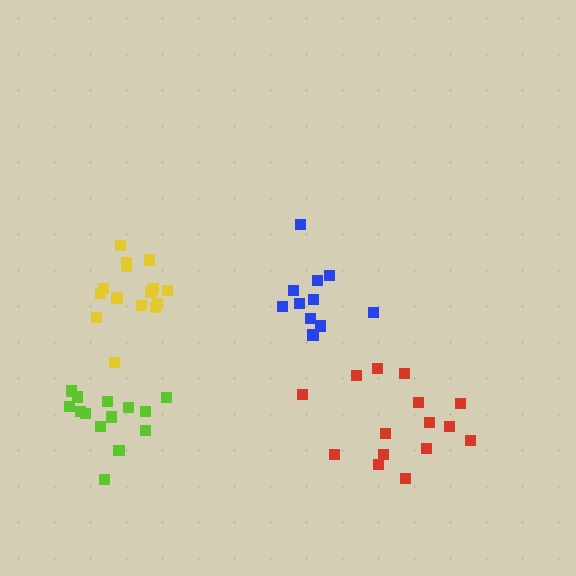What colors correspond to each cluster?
The clusters are colored: blue, lime, yellow, red.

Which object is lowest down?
The red cluster is bottommost.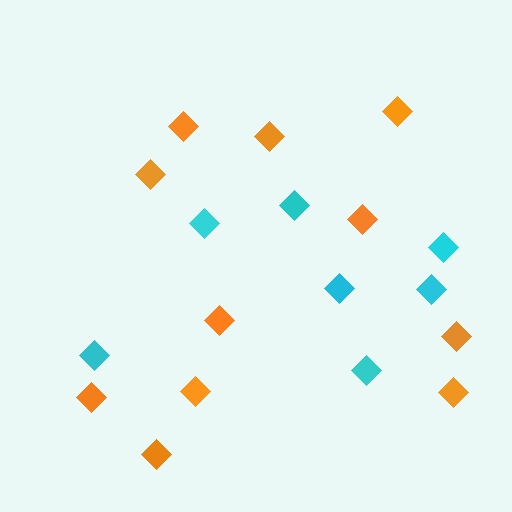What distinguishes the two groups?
There are 2 groups: one group of orange diamonds (11) and one group of cyan diamonds (7).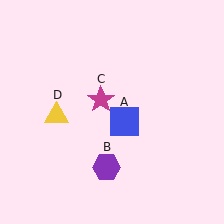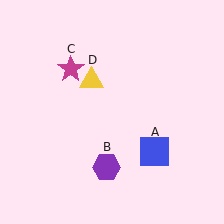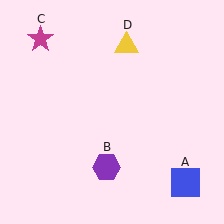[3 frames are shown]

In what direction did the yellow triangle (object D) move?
The yellow triangle (object D) moved up and to the right.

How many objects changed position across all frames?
3 objects changed position: blue square (object A), magenta star (object C), yellow triangle (object D).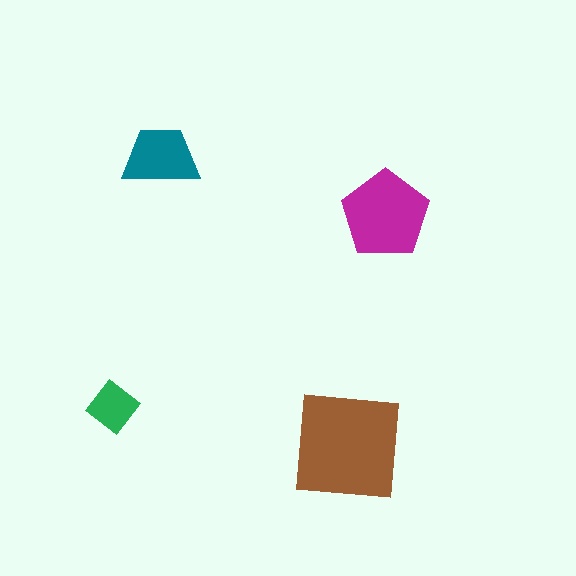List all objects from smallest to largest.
The green diamond, the teal trapezoid, the magenta pentagon, the brown square.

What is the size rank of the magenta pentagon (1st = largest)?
2nd.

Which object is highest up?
The teal trapezoid is topmost.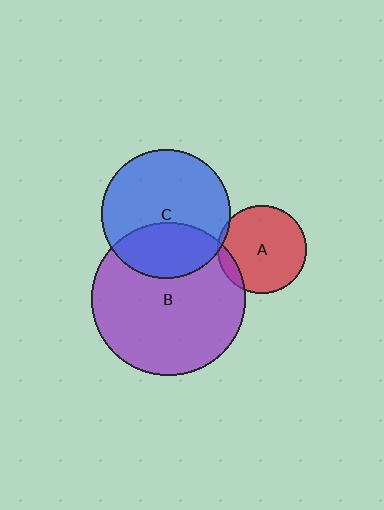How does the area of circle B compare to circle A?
Approximately 3.0 times.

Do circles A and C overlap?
Yes.